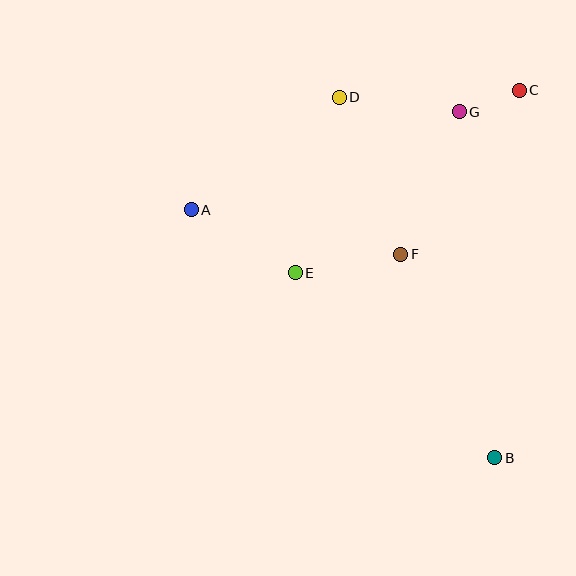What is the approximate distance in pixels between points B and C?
The distance between B and C is approximately 368 pixels.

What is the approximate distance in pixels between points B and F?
The distance between B and F is approximately 224 pixels.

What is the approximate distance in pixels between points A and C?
The distance between A and C is approximately 349 pixels.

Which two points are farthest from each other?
Points B and D are farthest from each other.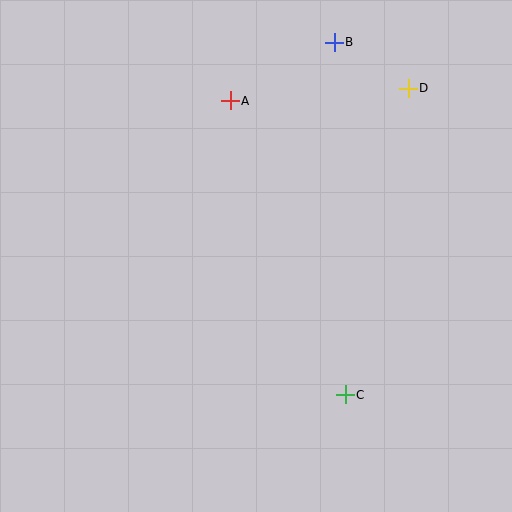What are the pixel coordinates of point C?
Point C is at (345, 395).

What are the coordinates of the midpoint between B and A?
The midpoint between B and A is at (282, 71).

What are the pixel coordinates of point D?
Point D is at (408, 88).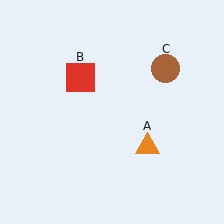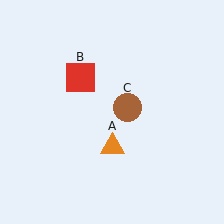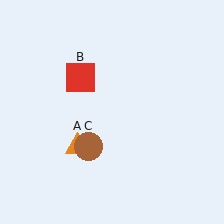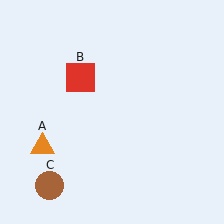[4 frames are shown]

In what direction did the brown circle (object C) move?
The brown circle (object C) moved down and to the left.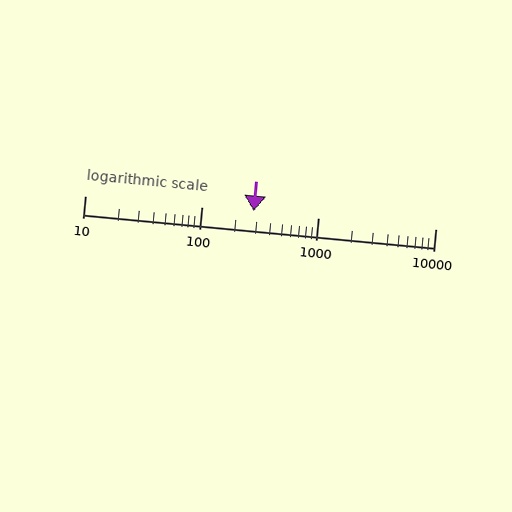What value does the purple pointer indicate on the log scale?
The pointer indicates approximately 280.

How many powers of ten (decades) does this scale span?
The scale spans 3 decades, from 10 to 10000.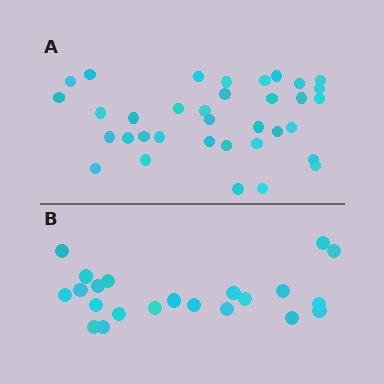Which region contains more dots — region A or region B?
Region A (the top region) has more dots.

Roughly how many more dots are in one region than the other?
Region A has approximately 15 more dots than region B.